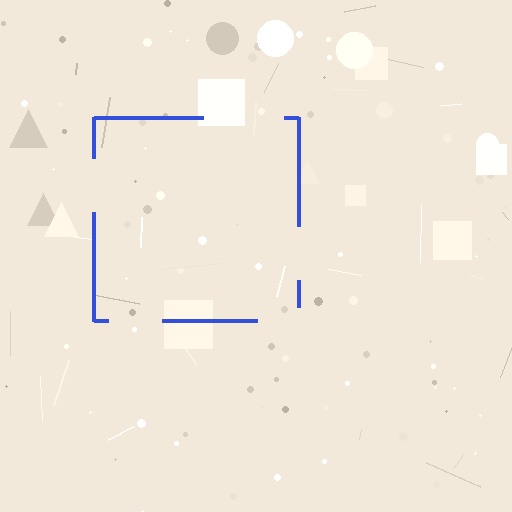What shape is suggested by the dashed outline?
The dashed outline suggests a square.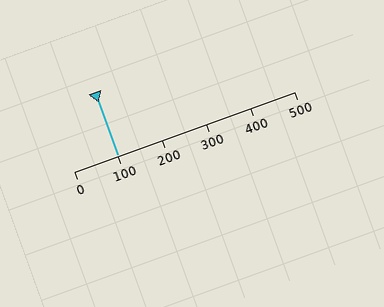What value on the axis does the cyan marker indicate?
The marker indicates approximately 100.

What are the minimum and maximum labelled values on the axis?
The axis runs from 0 to 500.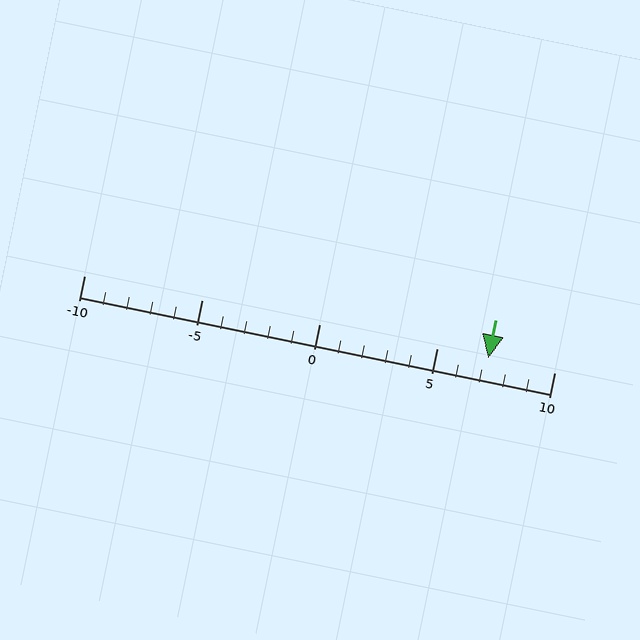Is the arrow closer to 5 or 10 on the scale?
The arrow is closer to 5.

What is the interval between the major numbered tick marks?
The major tick marks are spaced 5 units apart.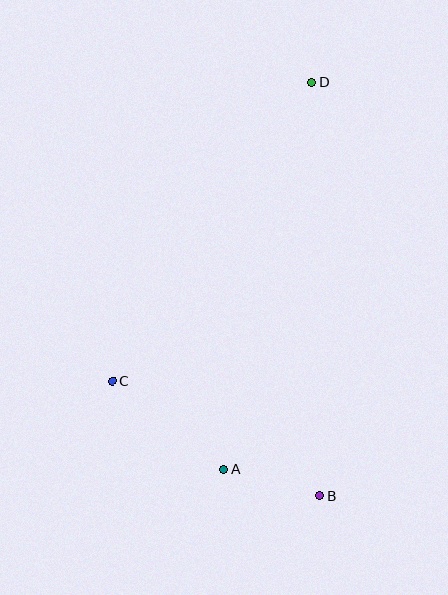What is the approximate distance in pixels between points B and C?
The distance between B and C is approximately 236 pixels.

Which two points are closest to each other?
Points A and B are closest to each other.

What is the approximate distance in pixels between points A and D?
The distance between A and D is approximately 398 pixels.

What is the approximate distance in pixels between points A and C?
The distance between A and C is approximately 142 pixels.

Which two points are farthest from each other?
Points B and D are farthest from each other.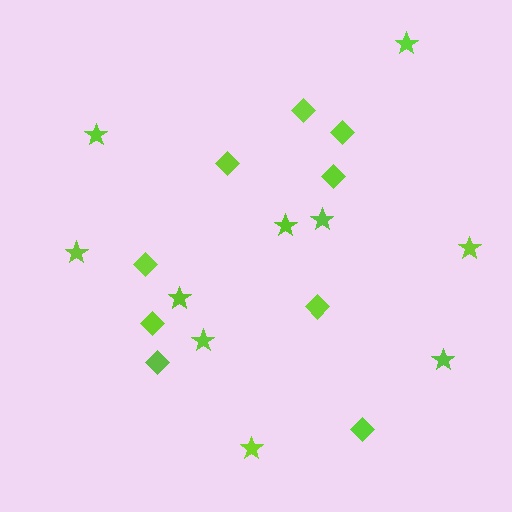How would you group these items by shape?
There are 2 groups: one group of stars (10) and one group of diamonds (9).